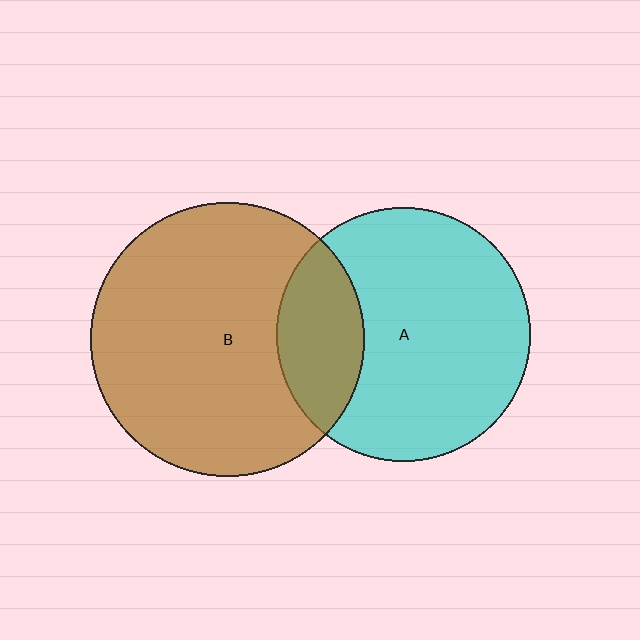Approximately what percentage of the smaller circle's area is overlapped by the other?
Approximately 25%.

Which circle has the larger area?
Circle B (brown).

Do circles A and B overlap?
Yes.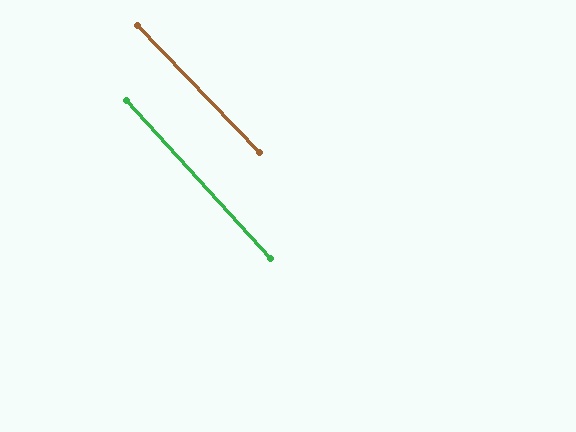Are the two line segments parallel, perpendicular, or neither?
Parallel — their directions differ by only 1.6°.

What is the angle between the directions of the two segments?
Approximately 2 degrees.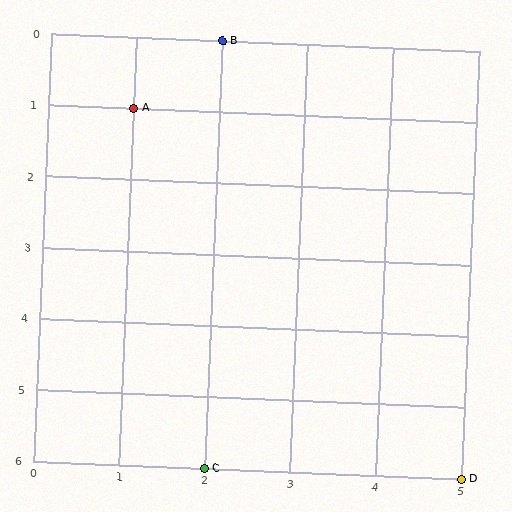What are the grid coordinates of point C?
Point C is at grid coordinates (2, 6).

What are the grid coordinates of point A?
Point A is at grid coordinates (1, 1).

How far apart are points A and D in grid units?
Points A and D are 4 columns and 5 rows apart (about 6.4 grid units diagonally).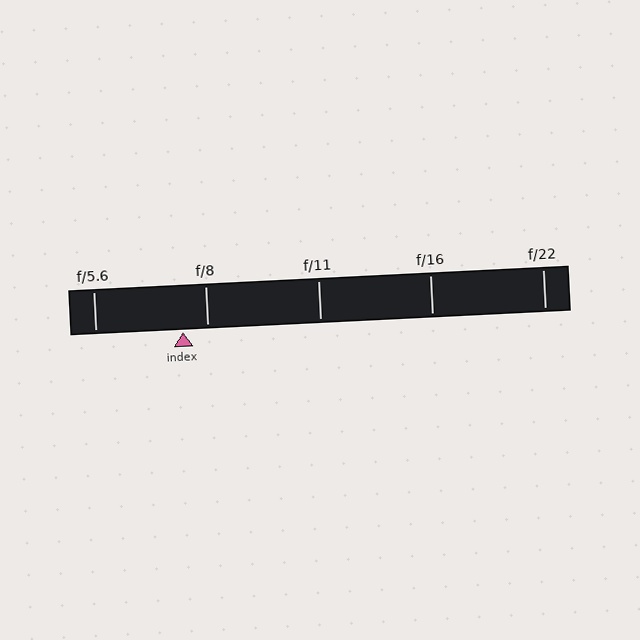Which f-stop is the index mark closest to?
The index mark is closest to f/8.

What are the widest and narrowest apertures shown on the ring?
The widest aperture shown is f/5.6 and the narrowest is f/22.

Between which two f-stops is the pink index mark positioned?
The index mark is between f/5.6 and f/8.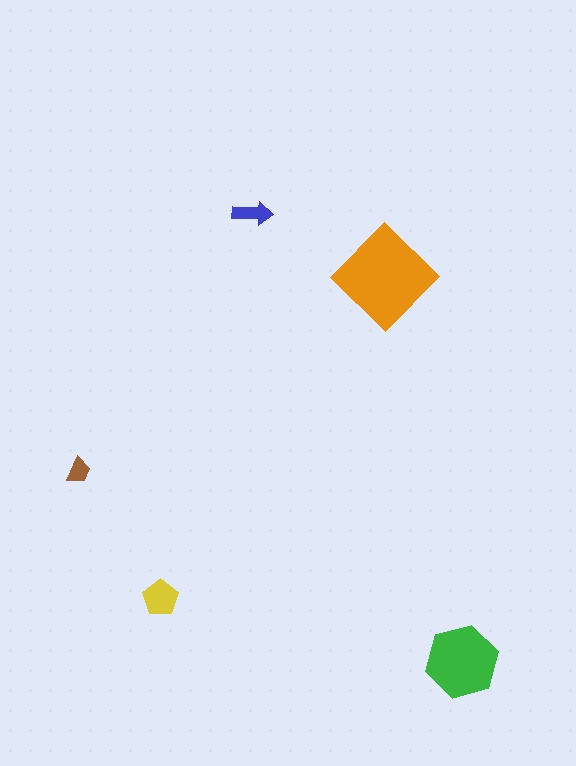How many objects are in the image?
There are 5 objects in the image.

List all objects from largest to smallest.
The orange diamond, the green hexagon, the yellow pentagon, the blue arrow, the brown trapezoid.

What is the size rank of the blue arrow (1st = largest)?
4th.